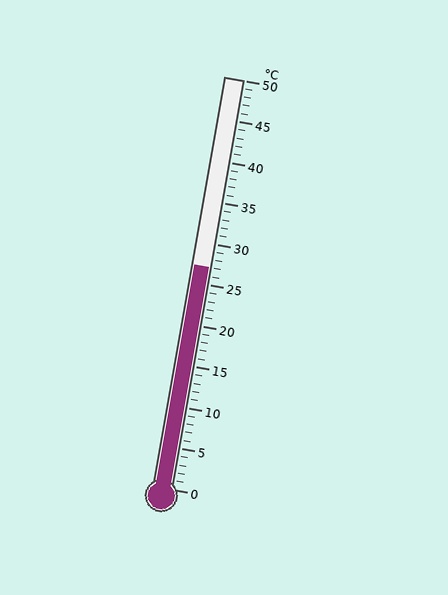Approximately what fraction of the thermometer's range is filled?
The thermometer is filled to approximately 55% of its range.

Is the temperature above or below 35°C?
The temperature is below 35°C.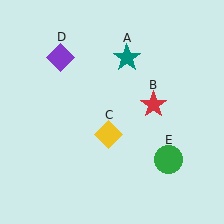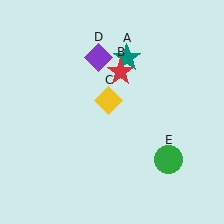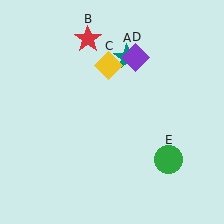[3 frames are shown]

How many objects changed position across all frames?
3 objects changed position: red star (object B), yellow diamond (object C), purple diamond (object D).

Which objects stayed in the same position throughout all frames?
Teal star (object A) and green circle (object E) remained stationary.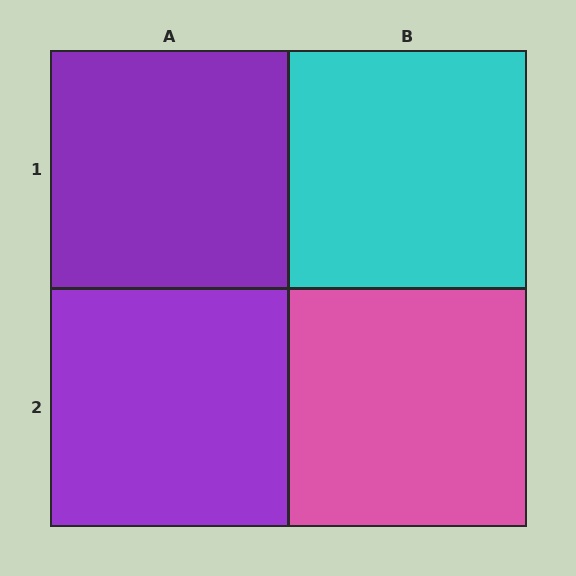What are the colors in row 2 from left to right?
Purple, pink.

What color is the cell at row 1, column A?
Purple.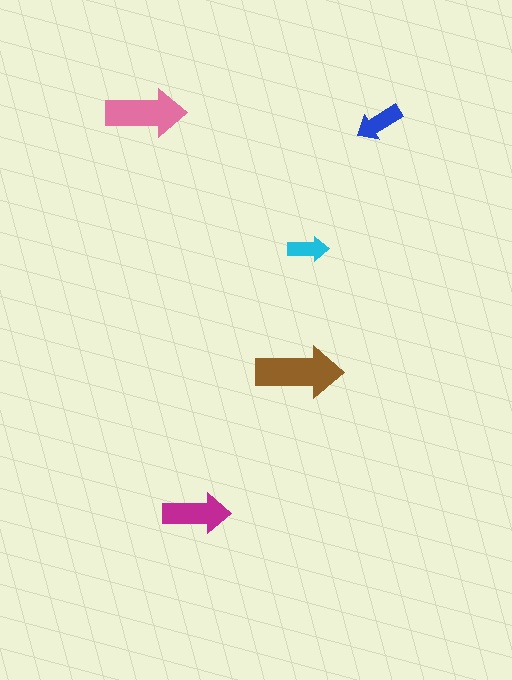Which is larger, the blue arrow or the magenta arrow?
The magenta one.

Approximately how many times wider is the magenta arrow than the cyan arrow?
About 1.5 times wider.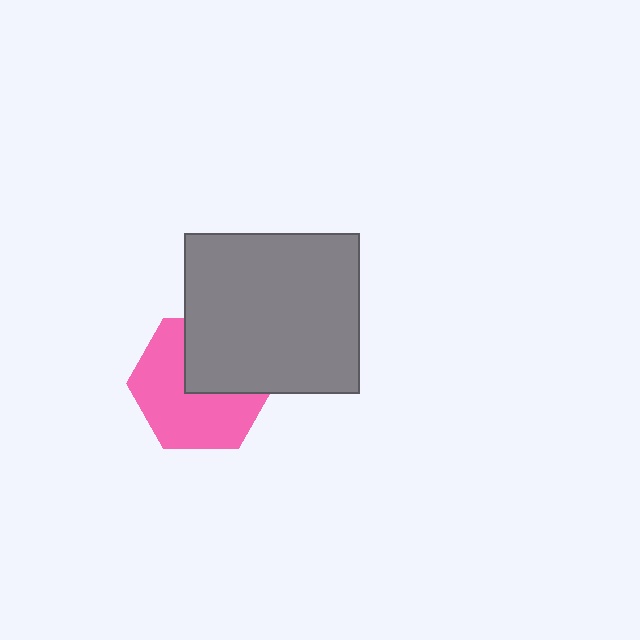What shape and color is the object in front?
The object in front is a gray rectangle.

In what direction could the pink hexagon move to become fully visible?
The pink hexagon could move down. That would shift it out from behind the gray rectangle entirely.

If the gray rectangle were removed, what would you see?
You would see the complete pink hexagon.